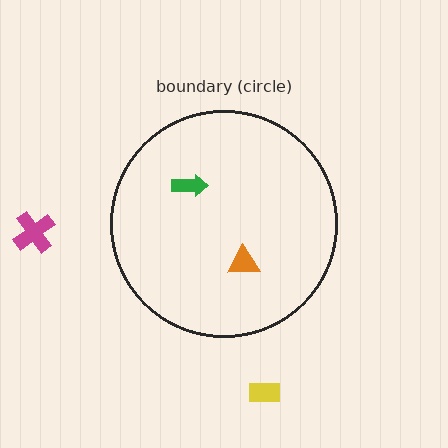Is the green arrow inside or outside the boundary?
Inside.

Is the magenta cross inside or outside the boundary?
Outside.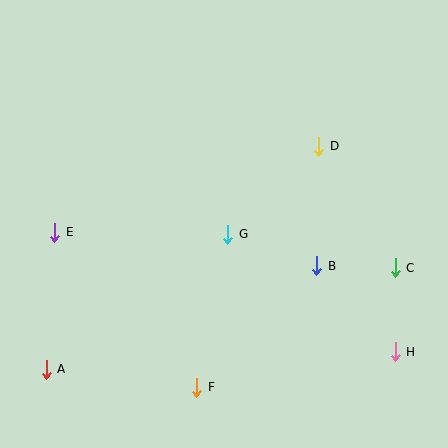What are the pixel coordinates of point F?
Point F is at (197, 387).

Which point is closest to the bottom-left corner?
Point A is closest to the bottom-left corner.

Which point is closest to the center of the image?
Point G at (228, 234) is closest to the center.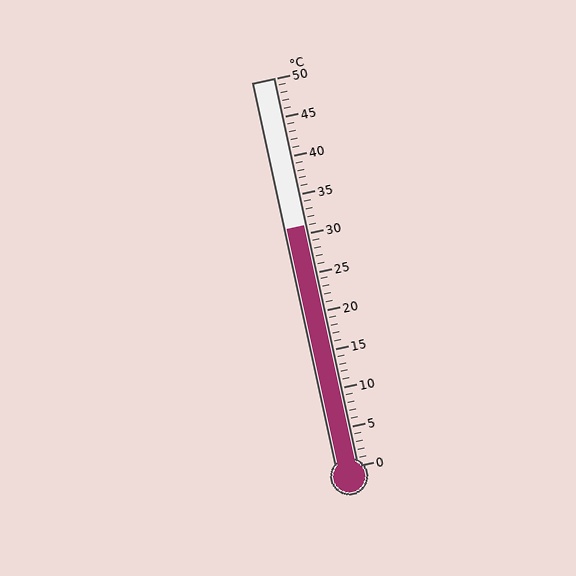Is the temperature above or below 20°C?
The temperature is above 20°C.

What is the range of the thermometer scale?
The thermometer scale ranges from 0°C to 50°C.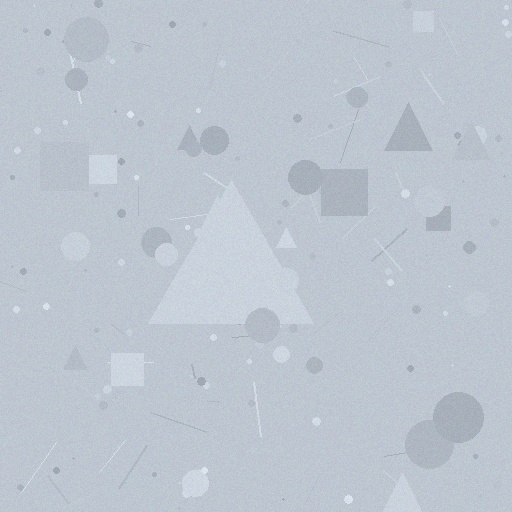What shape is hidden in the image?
A triangle is hidden in the image.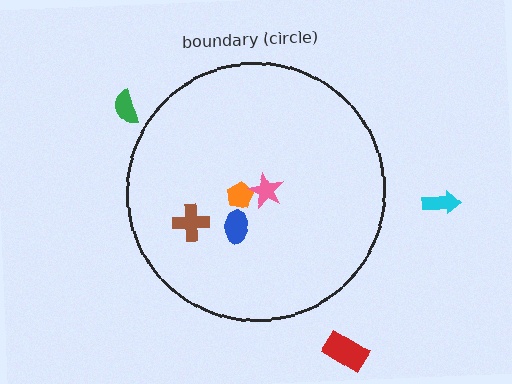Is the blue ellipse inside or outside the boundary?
Inside.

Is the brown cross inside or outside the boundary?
Inside.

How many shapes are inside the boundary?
4 inside, 3 outside.